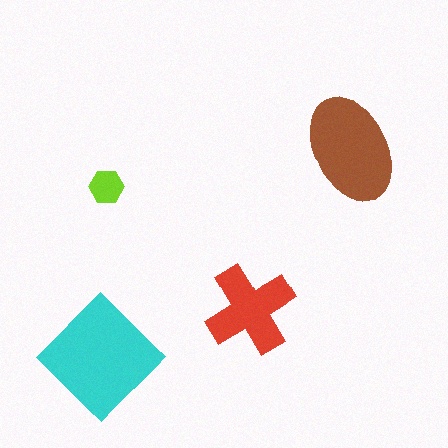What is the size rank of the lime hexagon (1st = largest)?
4th.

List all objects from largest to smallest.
The cyan diamond, the brown ellipse, the red cross, the lime hexagon.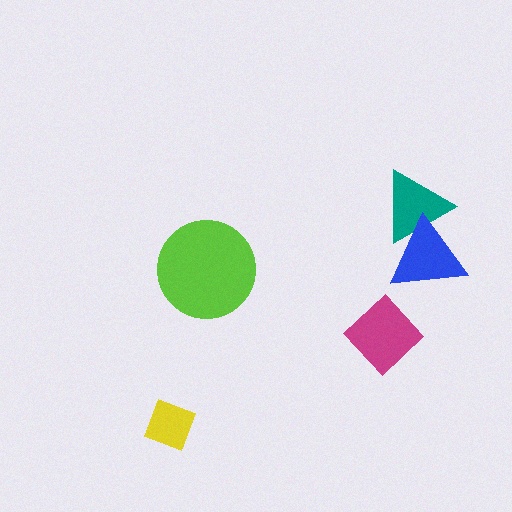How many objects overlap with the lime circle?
0 objects overlap with the lime circle.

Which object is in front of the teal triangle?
The blue triangle is in front of the teal triangle.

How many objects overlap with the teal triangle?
1 object overlaps with the teal triangle.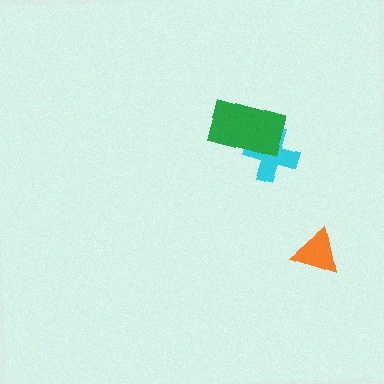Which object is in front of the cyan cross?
The green rectangle is in front of the cyan cross.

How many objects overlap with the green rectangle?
1 object overlaps with the green rectangle.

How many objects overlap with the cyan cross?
1 object overlaps with the cyan cross.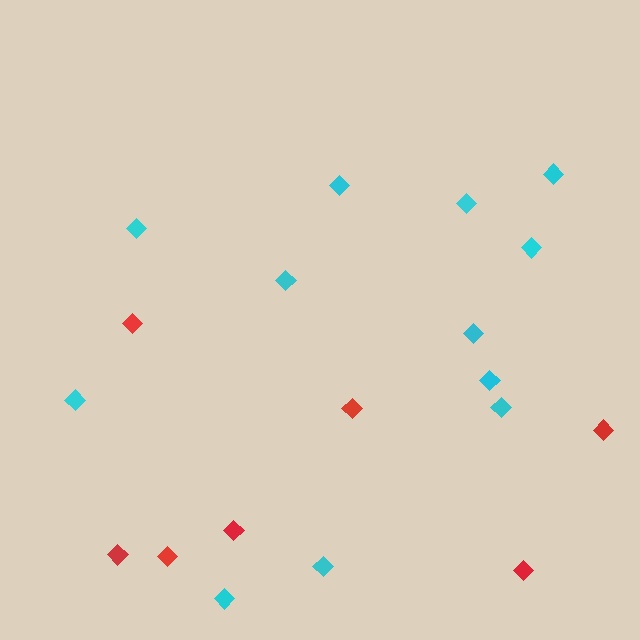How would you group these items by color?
There are 2 groups: one group of red diamonds (7) and one group of cyan diamonds (12).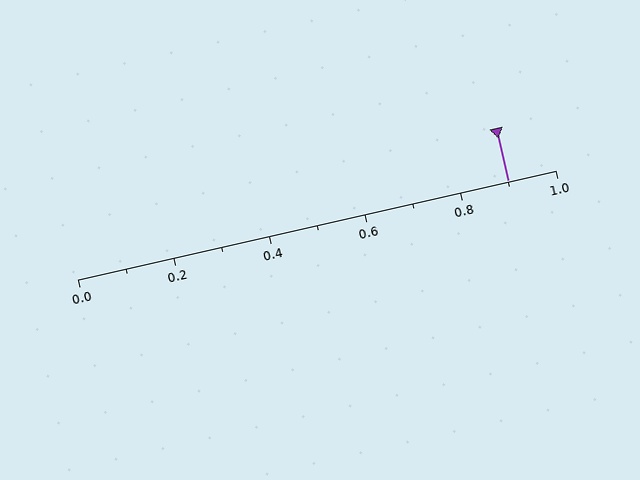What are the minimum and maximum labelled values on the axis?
The axis runs from 0.0 to 1.0.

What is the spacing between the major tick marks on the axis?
The major ticks are spaced 0.2 apart.